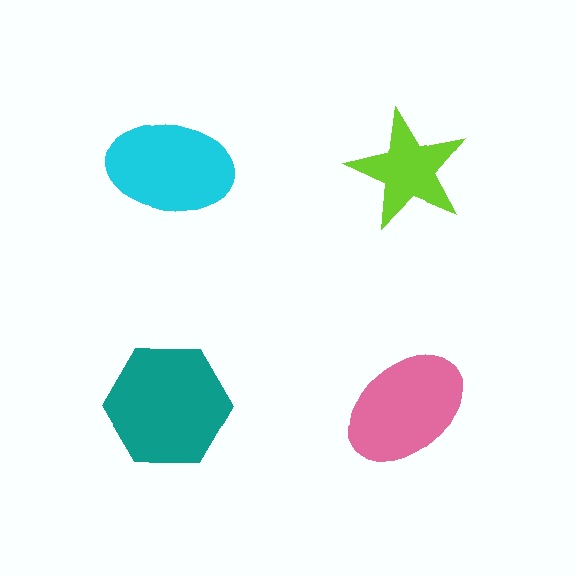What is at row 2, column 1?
A teal hexagon.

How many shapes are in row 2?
2 shapes.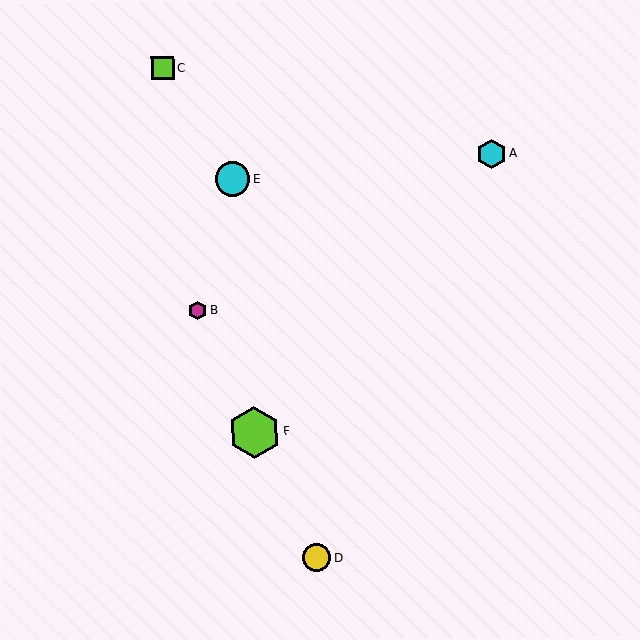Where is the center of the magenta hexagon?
The center of the magenta hexagon is at (198, 310).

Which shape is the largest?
The lime hexagon (labeled F) is the largest.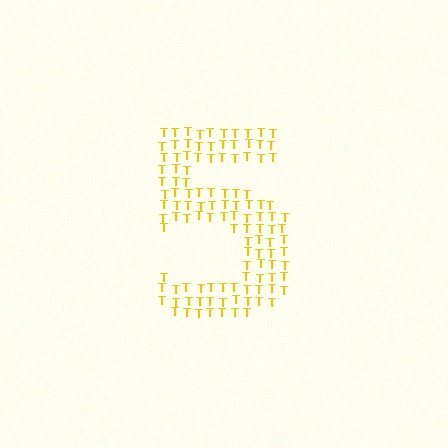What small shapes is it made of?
It is made of small letter T's.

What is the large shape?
The large shape is the digit 5.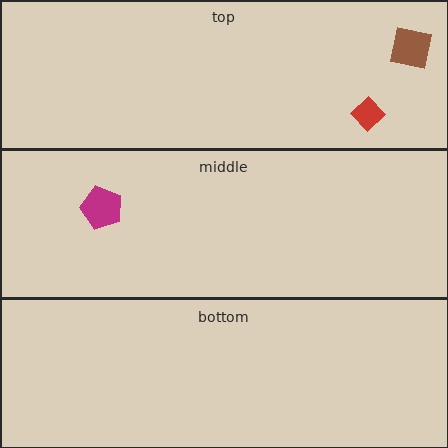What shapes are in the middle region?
The magenta pentagon.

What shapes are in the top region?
The red diamond, the brown square.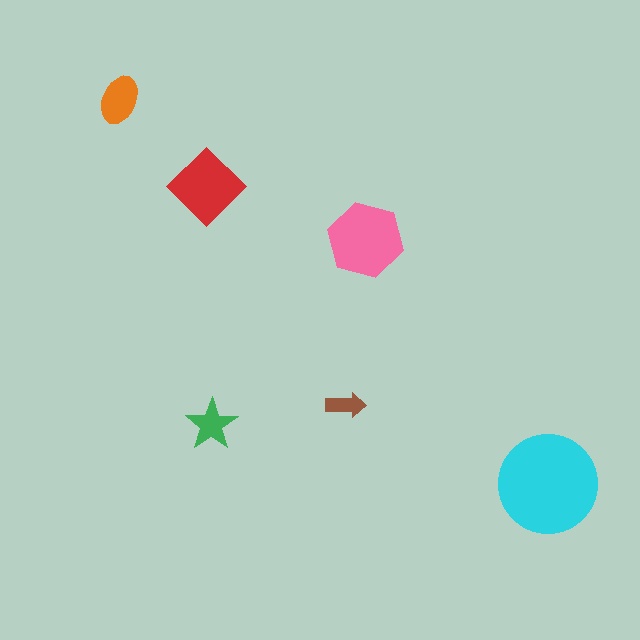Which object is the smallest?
The brown arrow.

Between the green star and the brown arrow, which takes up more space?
The green star.